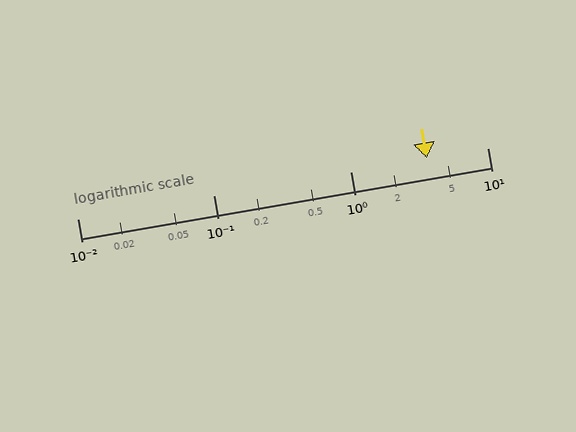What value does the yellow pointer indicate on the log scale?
The pointer indicates approximately 3.6.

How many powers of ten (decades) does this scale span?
The scale spans 3 decades, from 0.01 to 10.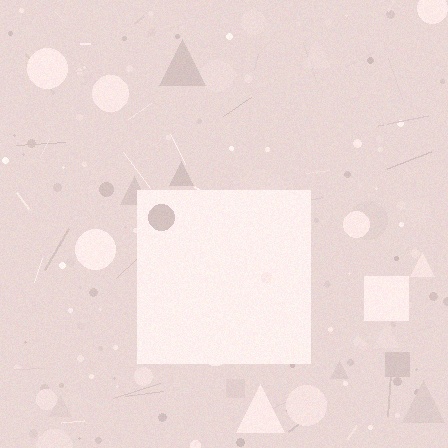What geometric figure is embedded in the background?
A square is embedded in the background.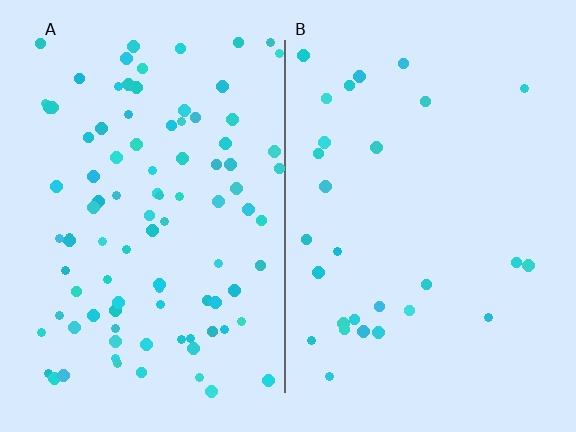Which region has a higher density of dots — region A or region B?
A (the left).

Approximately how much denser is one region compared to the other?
Approximately 3.4× — region A over region B.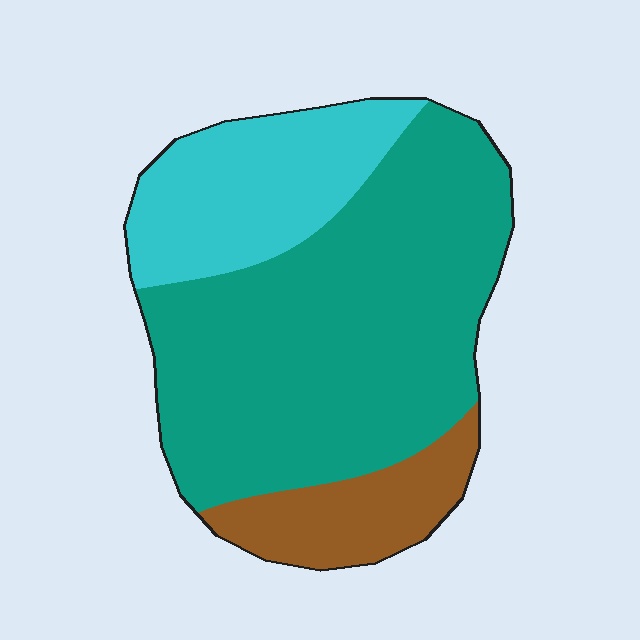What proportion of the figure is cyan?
Cyan takes up about one quarter (1/4) of the figure.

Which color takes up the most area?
Teal, at roughly 65%.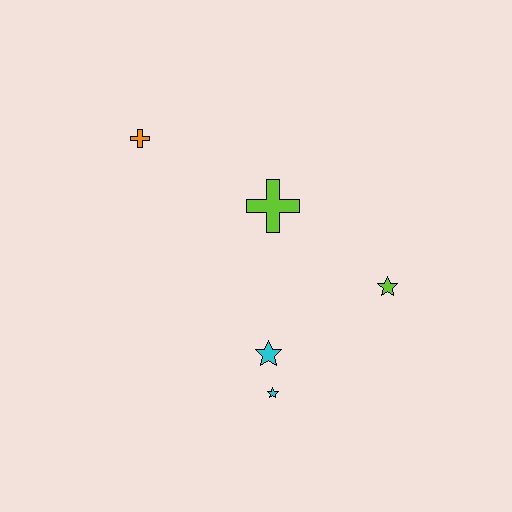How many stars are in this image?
There are 3 stars.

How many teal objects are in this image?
There are no teal objects.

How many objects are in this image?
There are 5 objects.